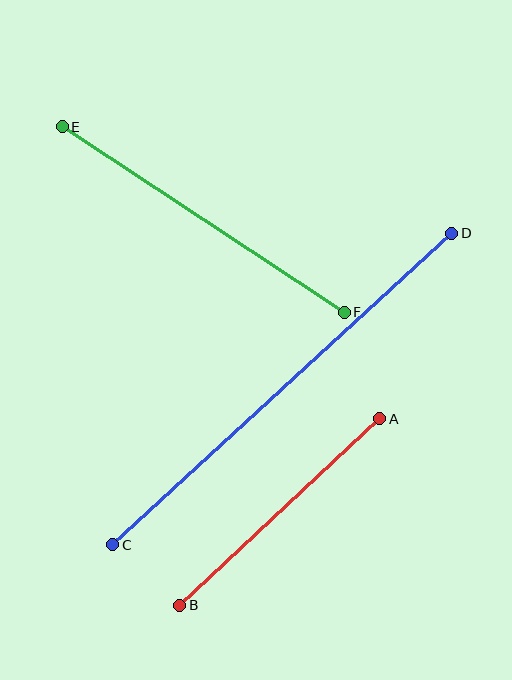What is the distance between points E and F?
The distance is approximately 337 pixels.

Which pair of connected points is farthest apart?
Points C and D are farthest apart.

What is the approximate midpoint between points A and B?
The midpoint is at approximately (280, 512) pixels.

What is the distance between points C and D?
The distance is approximately 461 pixels.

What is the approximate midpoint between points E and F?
The midpoint is at approximately (203, 220) pixels.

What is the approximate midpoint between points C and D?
The midpoint is at approximately (282, 389) pixels.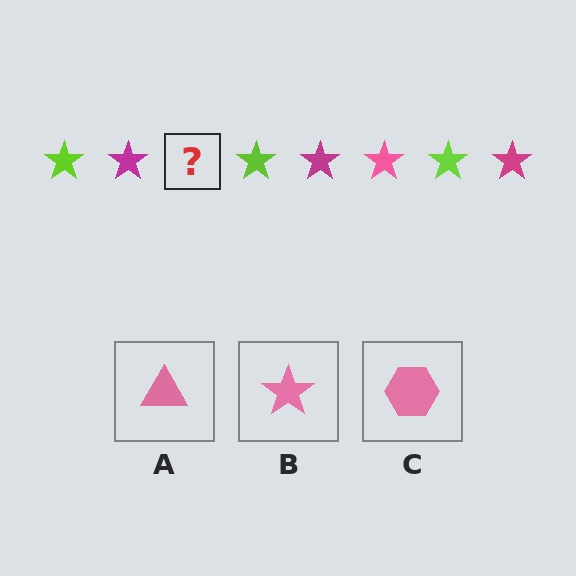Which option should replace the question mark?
Option B.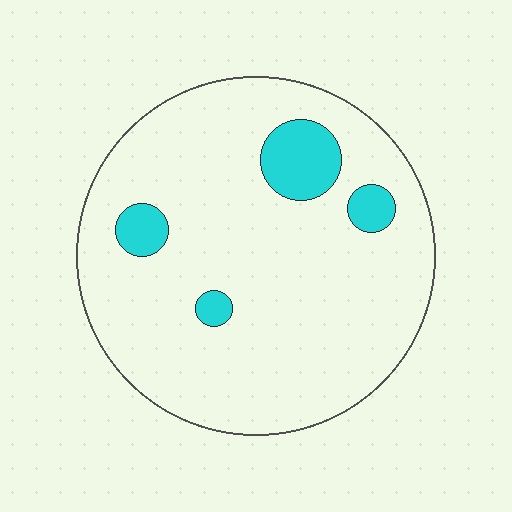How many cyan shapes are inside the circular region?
4.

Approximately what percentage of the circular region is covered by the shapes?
Approximately 10%.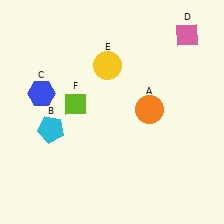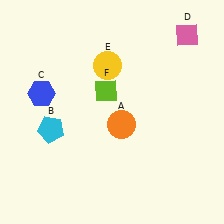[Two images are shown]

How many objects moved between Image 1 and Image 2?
2 objects moved between the two images.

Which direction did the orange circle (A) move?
The orange circle (A) moved left.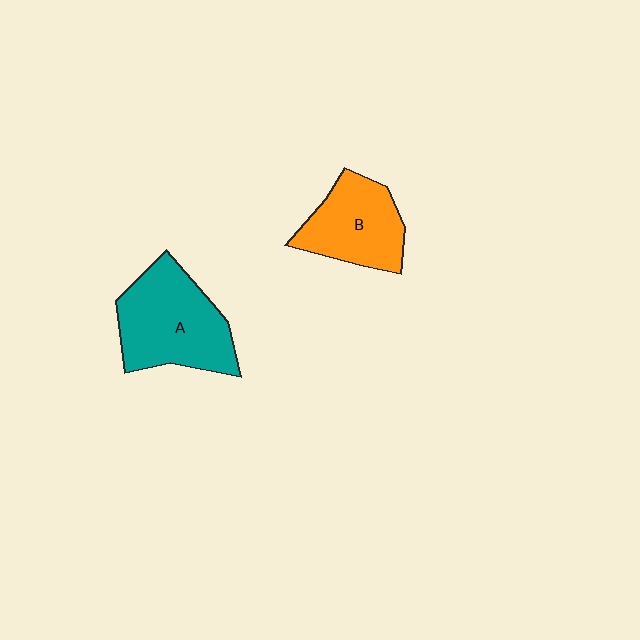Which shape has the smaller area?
Shape B (orange).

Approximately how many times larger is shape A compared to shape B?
Approximately 1.3 times.